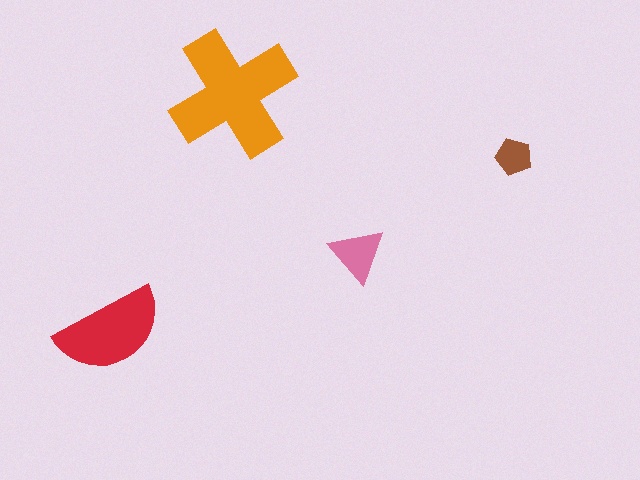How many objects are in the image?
There are 4 objects in the image.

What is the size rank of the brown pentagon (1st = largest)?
4th.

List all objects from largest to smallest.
The orange cross, the red semicircle, the pink triangle, the brown pentagon.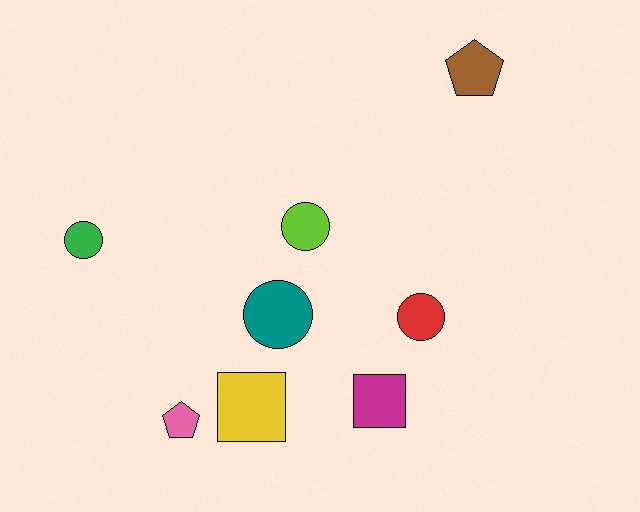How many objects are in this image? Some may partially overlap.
There are 8 objects.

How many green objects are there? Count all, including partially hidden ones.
There is 1 green object.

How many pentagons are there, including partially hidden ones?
There are 2 pentagons.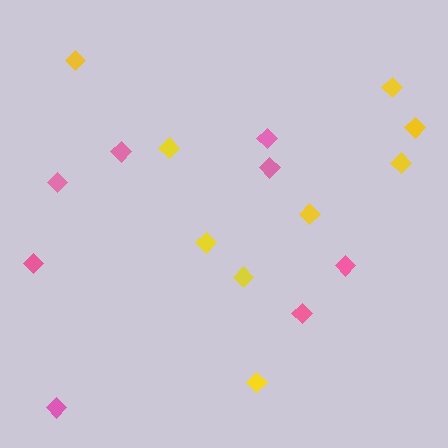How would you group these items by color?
There are 2 groups: one group of yellow diamonds (9) and one group of pink diamonds (8).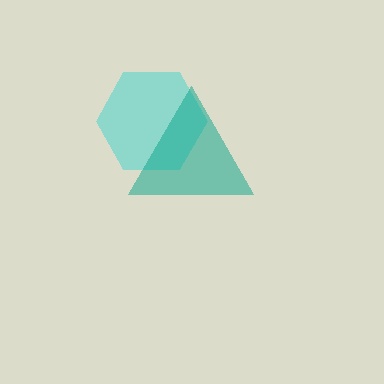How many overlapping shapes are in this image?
There are 2 overlapping shapes in the image.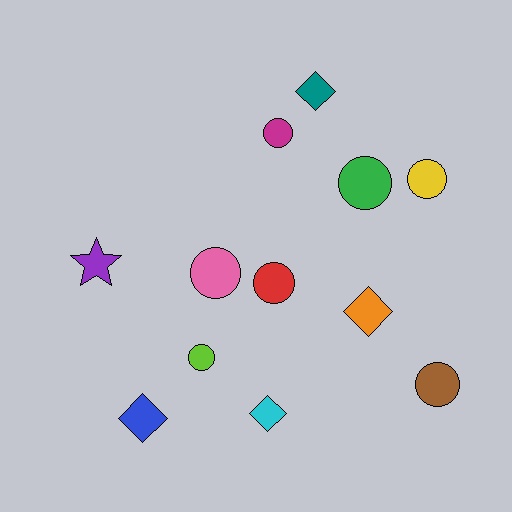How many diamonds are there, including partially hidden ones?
There are 4 diamonds.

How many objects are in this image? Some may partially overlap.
There are 12 objects.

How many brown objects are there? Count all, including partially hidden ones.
There is 1 brown object.